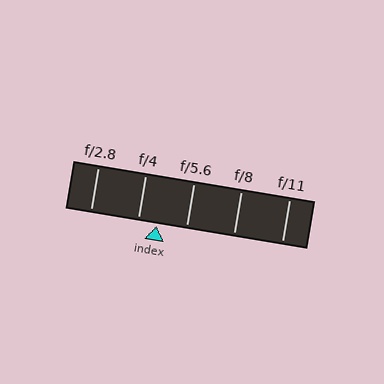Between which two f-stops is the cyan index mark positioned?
The index mark is between f/4 and f/5.6.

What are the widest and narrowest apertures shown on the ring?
The widest aperture shown is f/2.8 and the narrowest is f/11.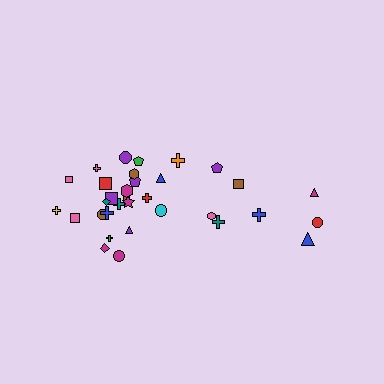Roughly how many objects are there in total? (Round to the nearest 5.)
Roughly 35 objects in total.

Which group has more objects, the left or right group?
The left group.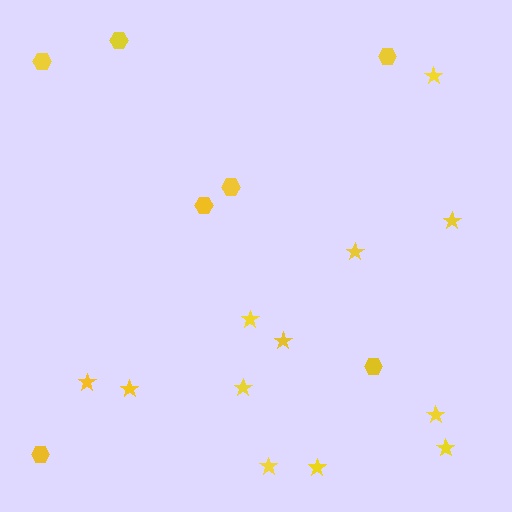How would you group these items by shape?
There are 2 groups: one group of hexagons (7) and one group of stars (12).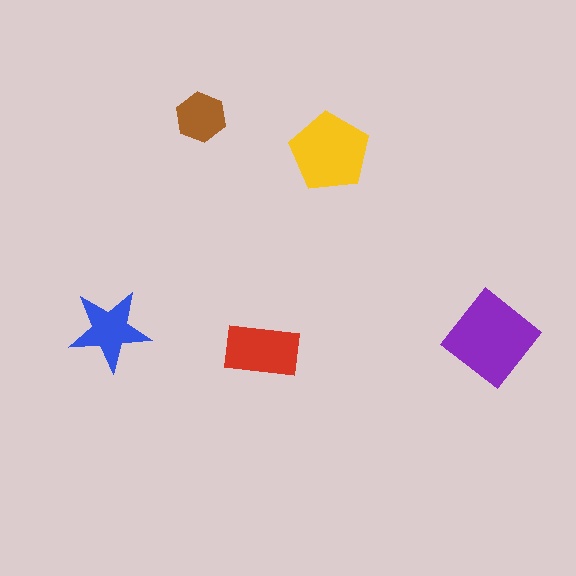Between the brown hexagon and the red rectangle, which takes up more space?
The red rectangle.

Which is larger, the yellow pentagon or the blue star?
The yellow pentagon.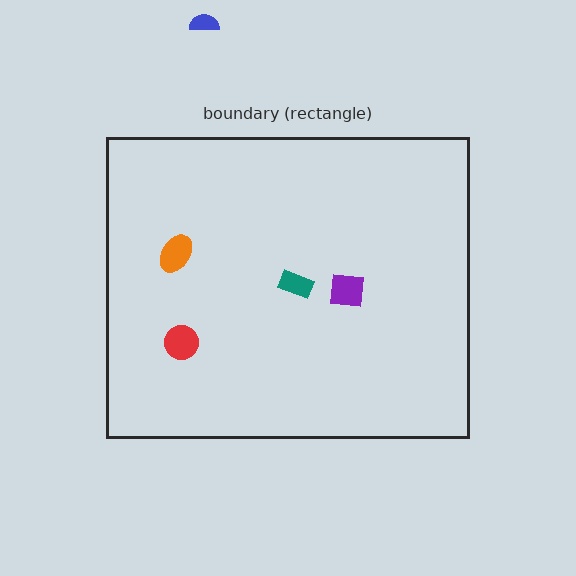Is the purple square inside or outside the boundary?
Inside.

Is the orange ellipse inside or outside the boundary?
Inside.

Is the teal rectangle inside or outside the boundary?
Inside.